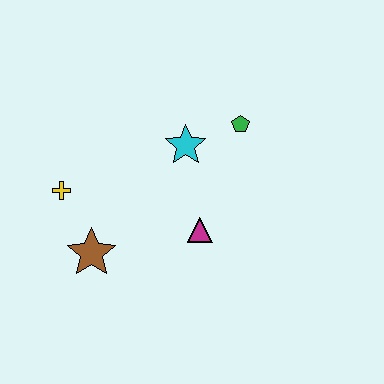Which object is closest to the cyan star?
The green pentagon is closest to the cyan star.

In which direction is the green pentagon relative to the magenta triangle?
The green pentagon is above the magenta triangle.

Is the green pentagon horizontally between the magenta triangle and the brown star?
No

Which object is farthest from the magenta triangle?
The yellow cross is farthest from the magenta triangle.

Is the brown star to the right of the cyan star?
No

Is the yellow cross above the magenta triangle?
Yes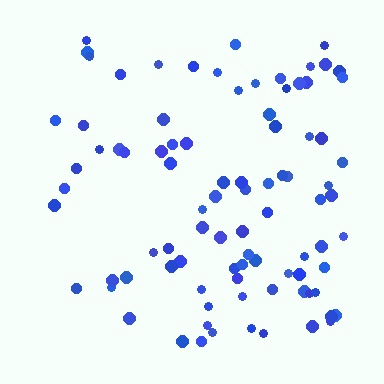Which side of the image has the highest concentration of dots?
The right.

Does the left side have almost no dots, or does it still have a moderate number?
Still a moderate number, just noticeably fewer than the right.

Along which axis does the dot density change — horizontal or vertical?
Horizontal.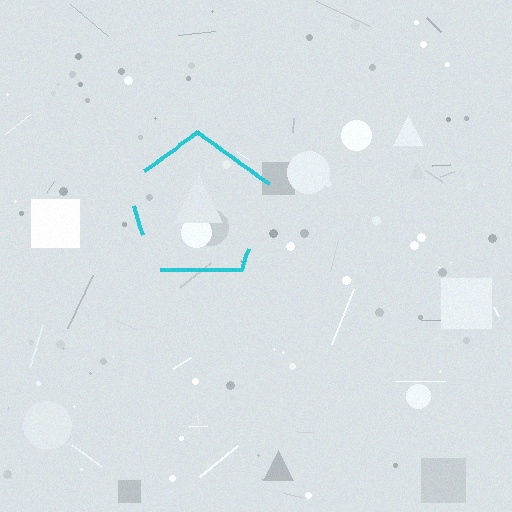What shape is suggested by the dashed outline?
The dashed outline suggests a pentagon.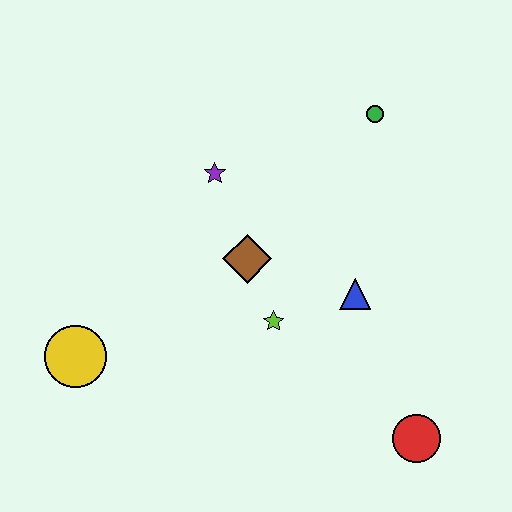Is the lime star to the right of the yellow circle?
Yes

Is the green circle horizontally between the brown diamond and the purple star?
No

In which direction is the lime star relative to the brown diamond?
The lime star is below the brown diamond.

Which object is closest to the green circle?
The purple star is closest to the green circle.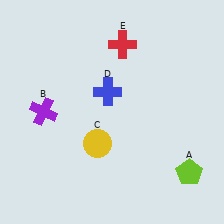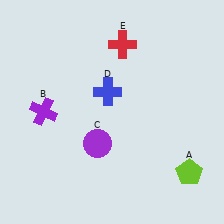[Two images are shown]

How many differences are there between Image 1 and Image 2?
There is 1 difference between the two images.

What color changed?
The circle (C) changed from yellow in Image 1 to purple in Image 2.